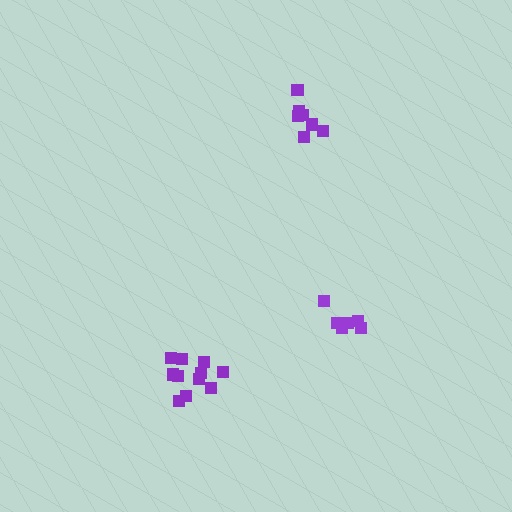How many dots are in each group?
Group 1: 11 dots, Group 2: 7 dots, Group 3: 6 dots (24 total).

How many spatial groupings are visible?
There are 3 spatial groupings.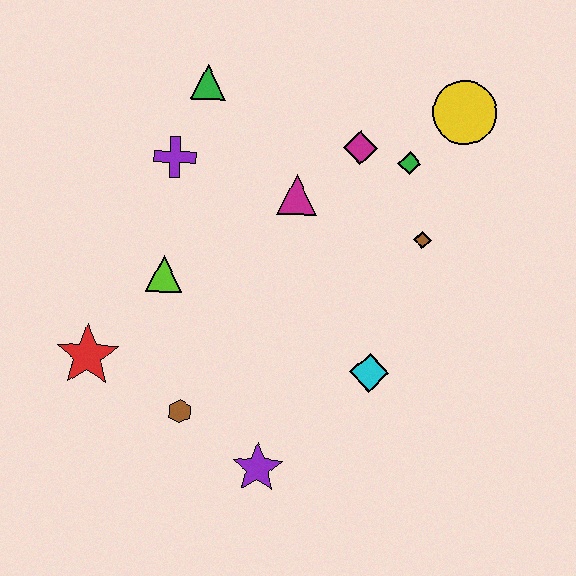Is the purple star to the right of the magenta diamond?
No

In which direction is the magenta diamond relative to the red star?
The magenta diamond is to the right of the red star.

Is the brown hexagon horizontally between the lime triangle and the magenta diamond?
Yes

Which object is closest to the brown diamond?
The green diamond is closest to the brown diamond.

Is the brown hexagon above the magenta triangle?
No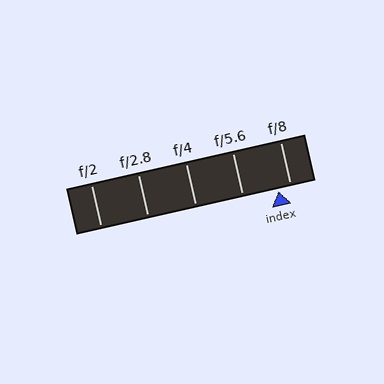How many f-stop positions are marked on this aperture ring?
There are 5 f-stop positions marked.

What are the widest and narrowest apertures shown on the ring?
The widest aperture shown is f/2 and the narrowest is f/8.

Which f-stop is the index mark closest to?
The index mark is closest to f/8.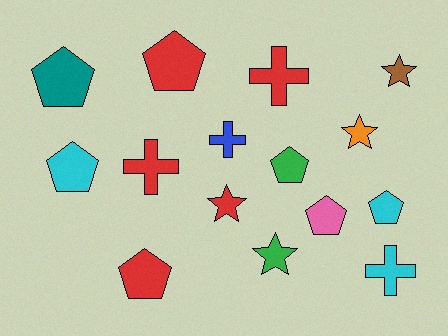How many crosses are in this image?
There are 4 crosses.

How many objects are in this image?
There are 15 objects.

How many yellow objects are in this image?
There are no yellow objects.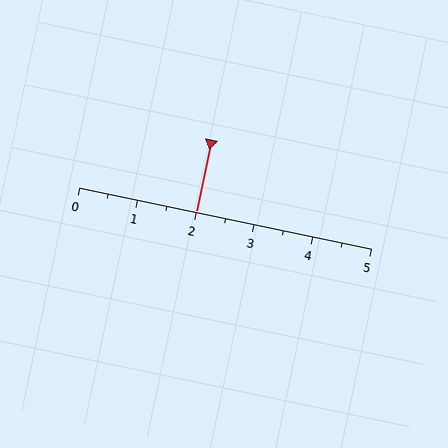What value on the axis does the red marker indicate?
The marker indicates approximately 2.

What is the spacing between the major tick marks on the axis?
The major ticks are spaced 1 apart.